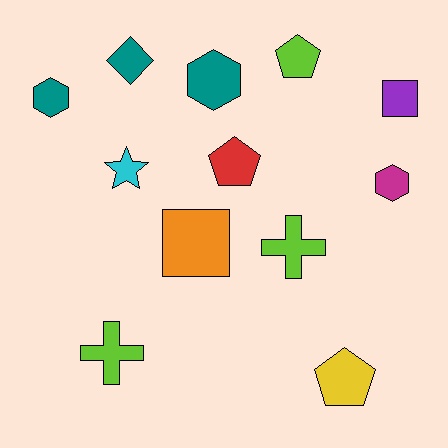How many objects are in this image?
There are 12 objects.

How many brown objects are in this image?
There are no brown objects.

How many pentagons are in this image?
There are 3 pentagons.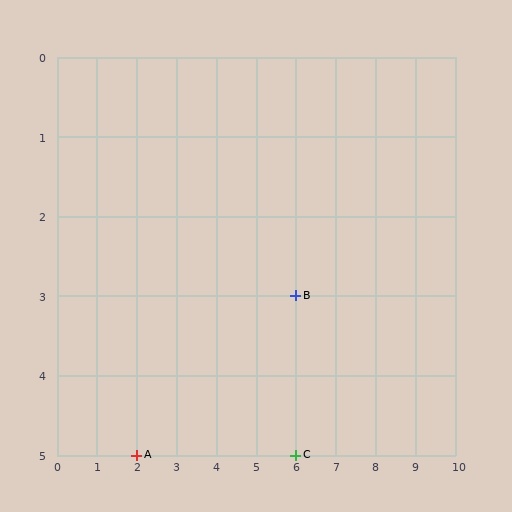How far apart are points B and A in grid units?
Points B and A are 4 columns and 2 rows apart (about 4.5 grid units diagonally).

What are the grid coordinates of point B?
Point B is at grid coordinates (6, 3).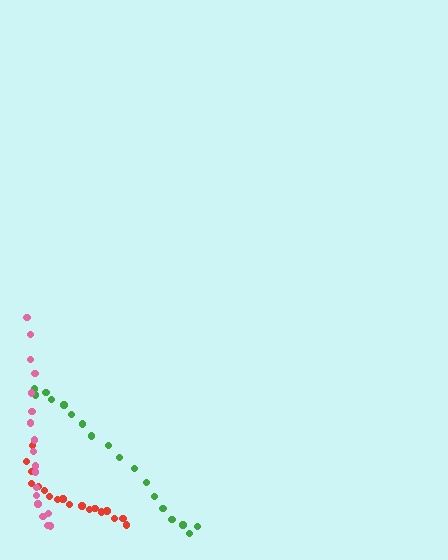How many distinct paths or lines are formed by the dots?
There are 3 distinct paths.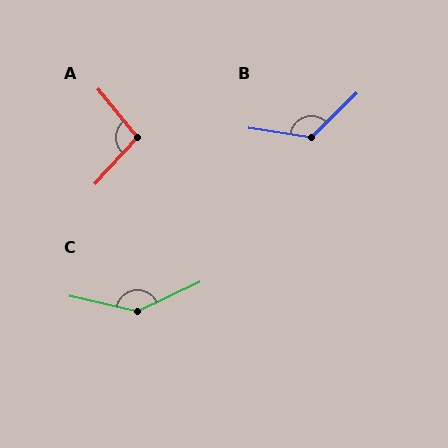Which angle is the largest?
C, at approximately 141 degrees.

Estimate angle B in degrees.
Approximately 127 degrees.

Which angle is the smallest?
A, at approximately 98 degrees.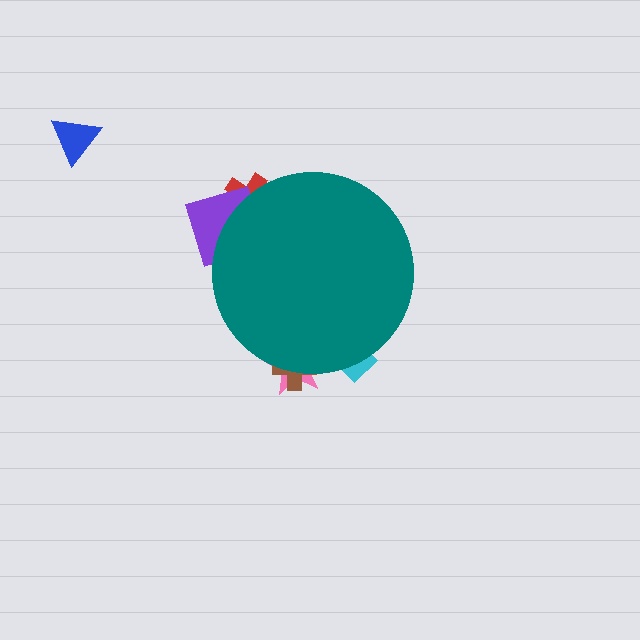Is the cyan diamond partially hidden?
Yes, the cyan diamond is partially hidden behind the teal circle.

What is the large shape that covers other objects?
A teal circle.